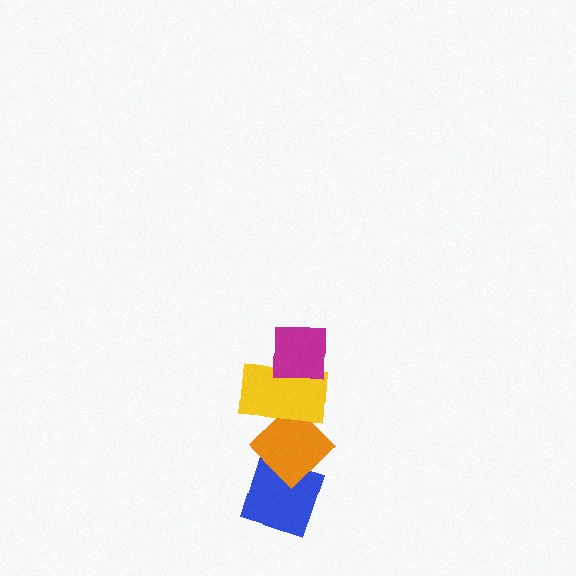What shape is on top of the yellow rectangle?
The magenta square is on top of the yellow rectangle.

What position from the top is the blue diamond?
The blue diamond is 4th from the top.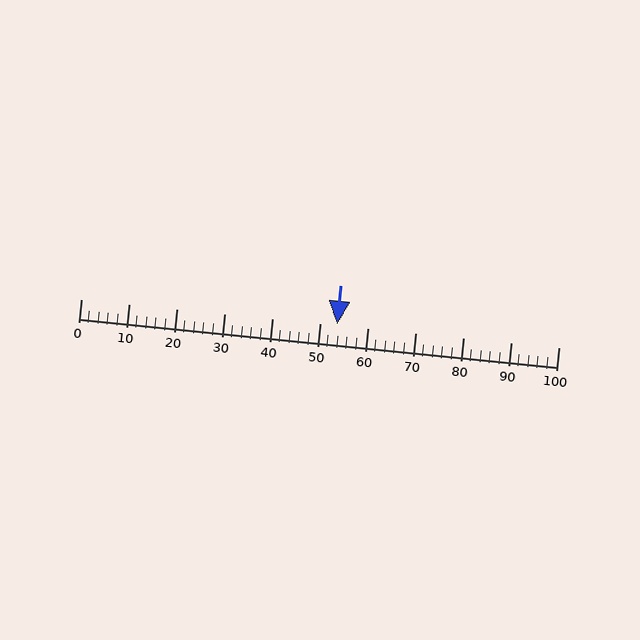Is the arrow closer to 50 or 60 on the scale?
The arrow is closer to 50.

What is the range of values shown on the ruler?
The ruler shows values from 0 to 100.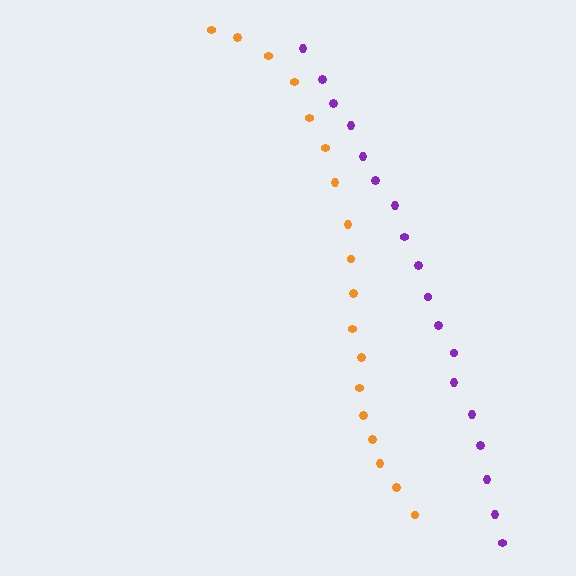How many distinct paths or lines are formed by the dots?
There are 2 distinct paths.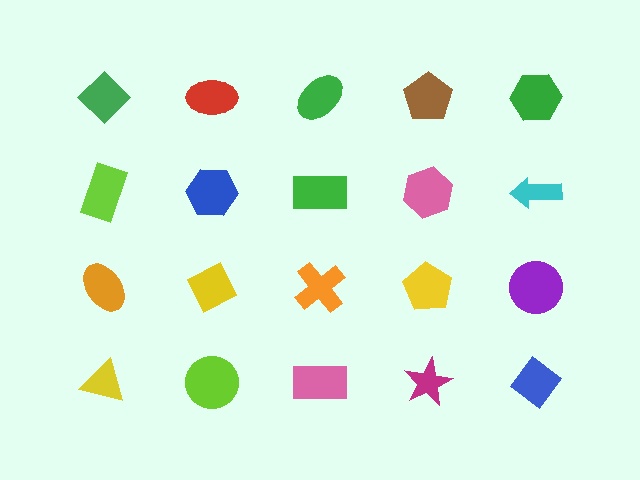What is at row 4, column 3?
A pink rectangle.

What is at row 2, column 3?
A green rectangle.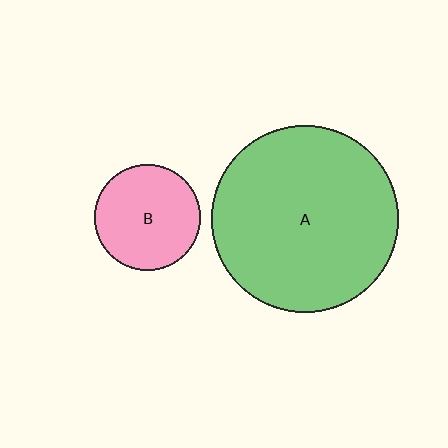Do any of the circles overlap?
No, none of the circles overlap.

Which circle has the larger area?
Circle A (green).